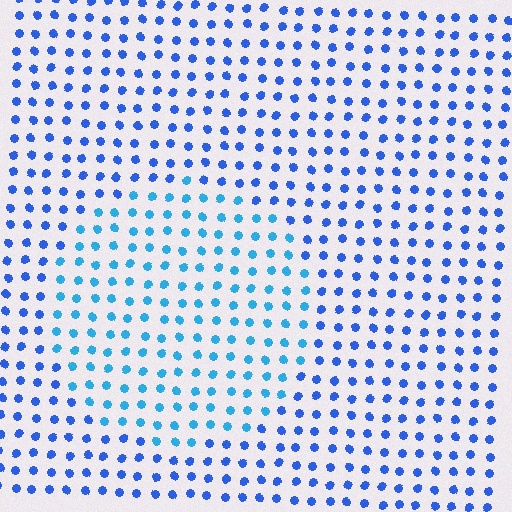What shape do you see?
I see a circle.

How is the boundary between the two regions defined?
The boundary is defined purely by a slight shift in hue (about 26 degrees). Spacing, size, and orientation are identical on both sides.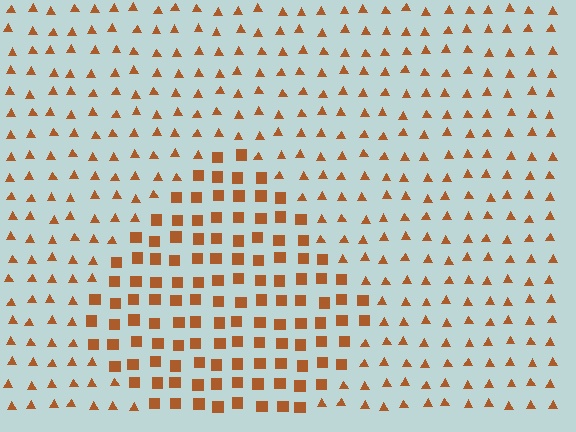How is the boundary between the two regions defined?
The boundary is defined by a change in element shape: squares inside vs. triangles outside. All elements share the same color and spacing.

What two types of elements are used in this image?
The image uses squares inside the diamond region and triangles outside it.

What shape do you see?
I see a diamond.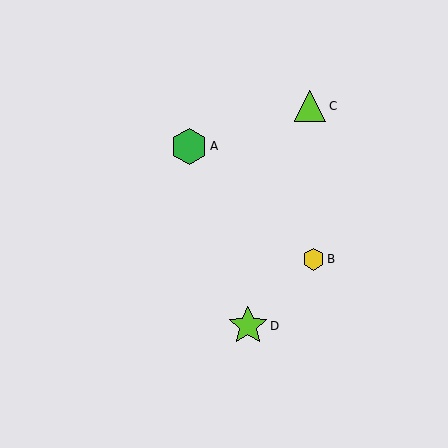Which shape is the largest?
The lime star (labeled D) is the largest.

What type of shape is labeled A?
Shape A is a green hexagon.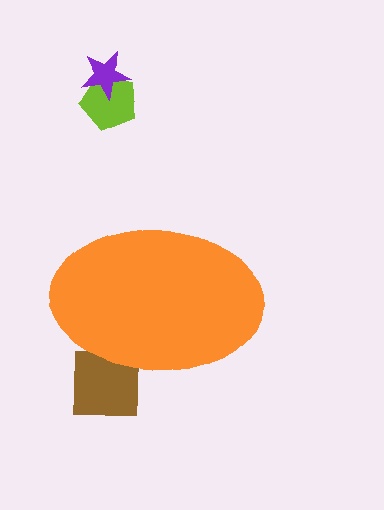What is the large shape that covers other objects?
An orange ellipse.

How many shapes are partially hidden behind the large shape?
1 shape is partially hidden.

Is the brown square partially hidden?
Yes, the brown square is partially hidden behind the orange ellipse.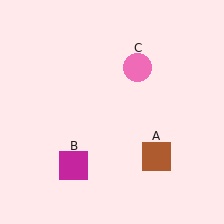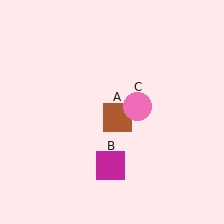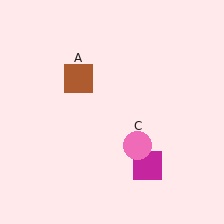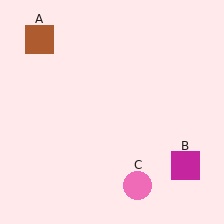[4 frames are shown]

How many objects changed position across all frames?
3 objects changed position: brown square (object A), magenta square (object B), pink circle (object C).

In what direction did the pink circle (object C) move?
The pink circle (object C) moved down.